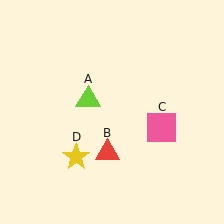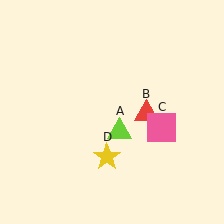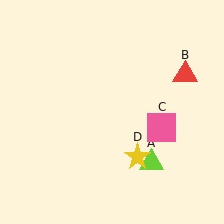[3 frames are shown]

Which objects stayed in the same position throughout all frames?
Pink square (object C) remained stationary.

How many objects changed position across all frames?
3 objects changed position: lime triangle (object A), red triangle (object B), yellow star (object D).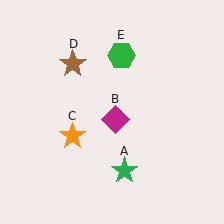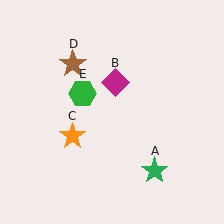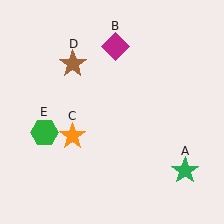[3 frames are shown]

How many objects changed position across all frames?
3 objects changed position: green star (object A), magenta diamond (object B), green hexagon (object E).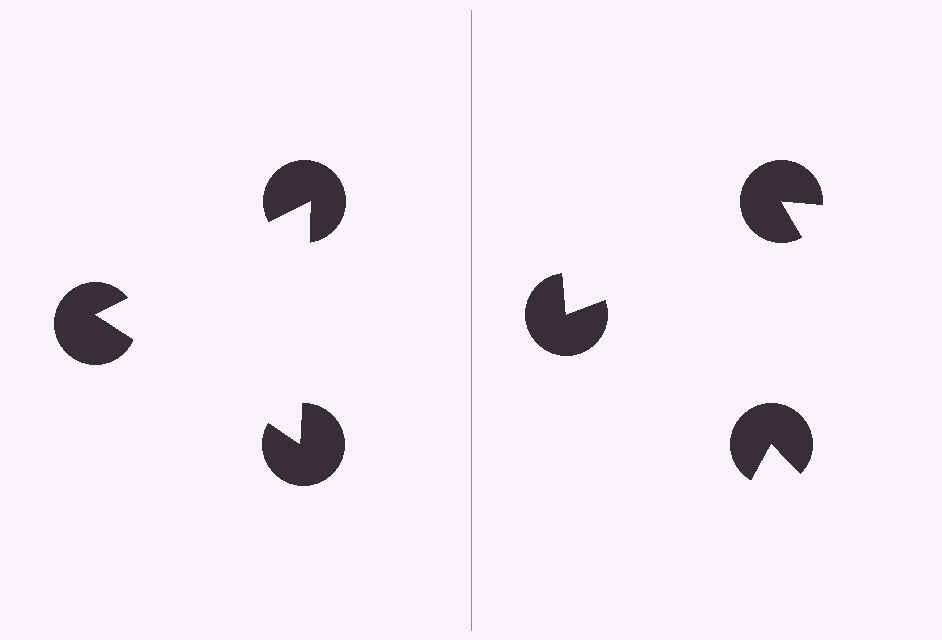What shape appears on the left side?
An illusory triangle.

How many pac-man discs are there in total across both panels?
6 — 3 on each side.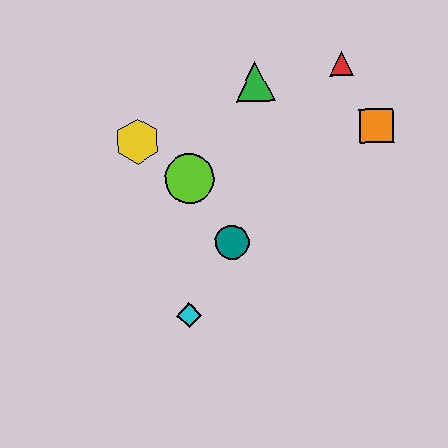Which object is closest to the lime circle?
The yellow hexagon is closest to the lime circle.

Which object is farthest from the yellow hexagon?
The orange square is farthest from the yellow hexagon.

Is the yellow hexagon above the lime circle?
Yes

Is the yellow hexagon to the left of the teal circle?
Yes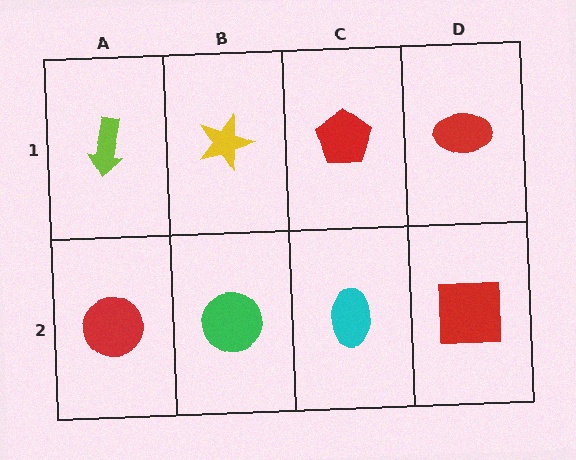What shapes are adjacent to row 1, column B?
A green circle (row 2, column B), a lime arrow (row 1, column A), a red pentagon (row 1, column C).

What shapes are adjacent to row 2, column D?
A red ellipse (row 1, column D), a cyan ellipse (row 2, column C).